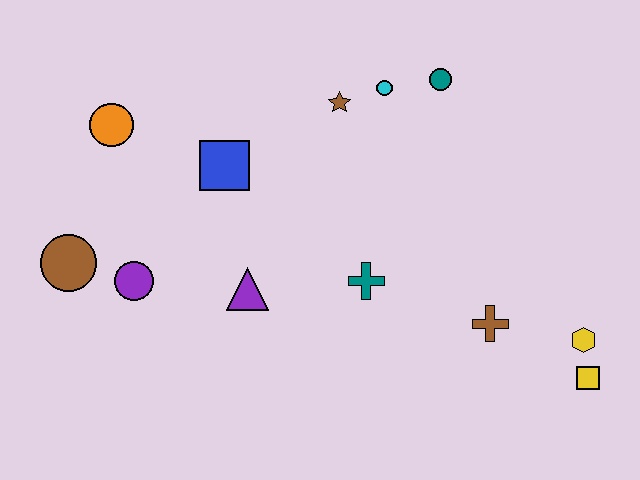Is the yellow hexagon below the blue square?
Yes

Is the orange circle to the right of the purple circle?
No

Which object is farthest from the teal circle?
The brown circle is farthest from the teal circle.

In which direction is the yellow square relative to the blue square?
The yellow square is to the right of the blue square.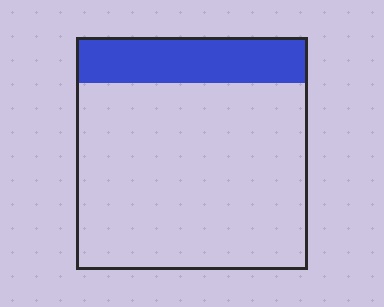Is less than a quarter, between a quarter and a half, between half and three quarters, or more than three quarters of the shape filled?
Less than a quarter.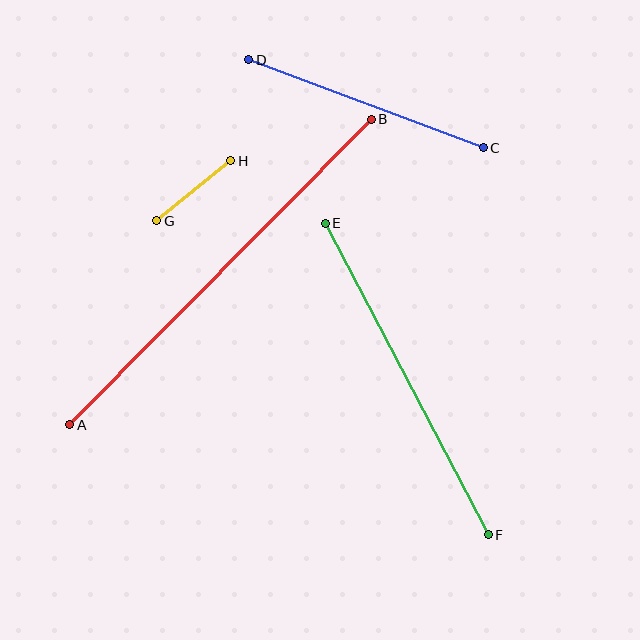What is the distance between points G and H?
The distance is approximately 95 pixels.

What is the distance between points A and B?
The distance is approximately 429 pixels.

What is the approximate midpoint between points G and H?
The midpoint is at approximately (194, 191) pixels.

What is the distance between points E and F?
The distance is approximately 351 pixels.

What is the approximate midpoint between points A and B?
The midpoint is at approximately (220, 272) pixels.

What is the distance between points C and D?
The distance is approximately 250 pixels.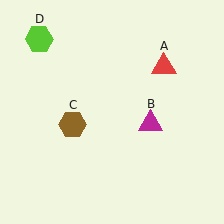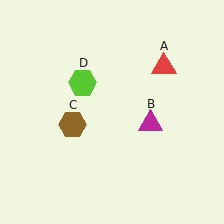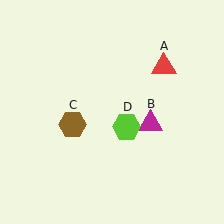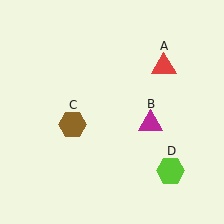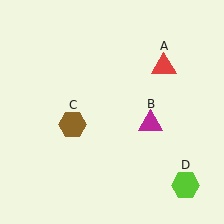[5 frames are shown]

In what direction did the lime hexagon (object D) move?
The lime hexagon (object D) moved down and to the right.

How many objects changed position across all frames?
1 object changed position: lime hexagon (object D).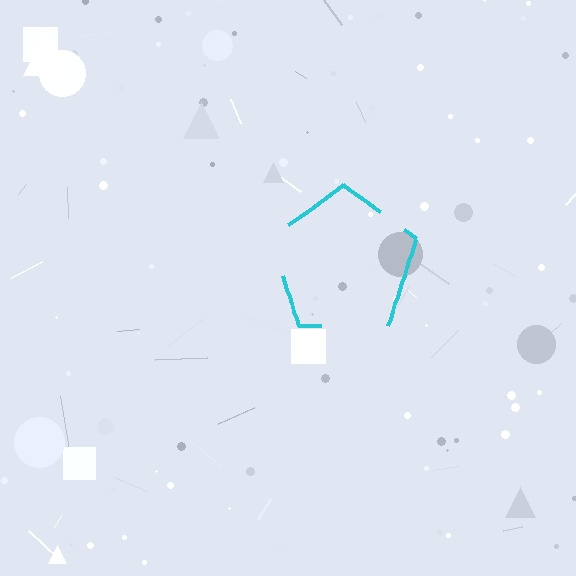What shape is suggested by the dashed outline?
The dashed outline suggests a pentagon.